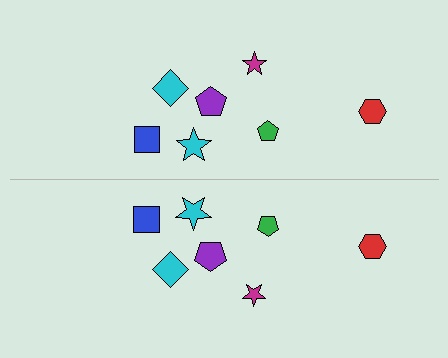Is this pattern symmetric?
Yes, this pattern has bilateral (reflection) symmetry.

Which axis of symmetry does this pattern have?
The pattern has a horizontal axis of symmetry running through the center of the image.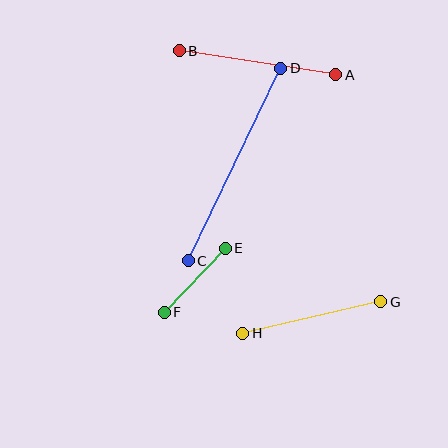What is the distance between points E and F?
The distance is approximately 88 pixels.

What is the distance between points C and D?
The distance is approximately 214 pixels.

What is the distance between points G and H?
The distance is approximately 142 pixels.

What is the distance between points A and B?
The distance is approximately 158 pixels.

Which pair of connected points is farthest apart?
Points C and D are farthest apart.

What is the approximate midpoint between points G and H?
The midpoint is at approximately (312, 317) pixels.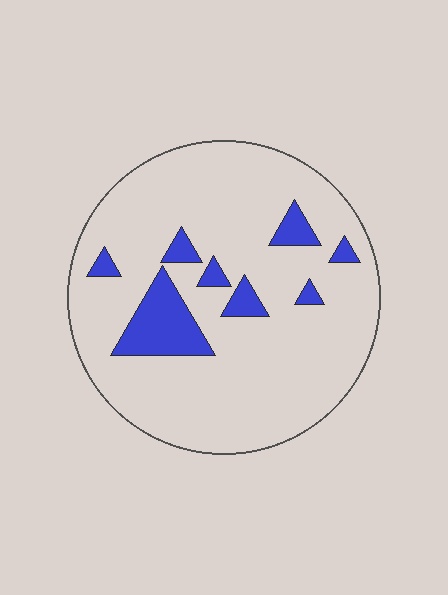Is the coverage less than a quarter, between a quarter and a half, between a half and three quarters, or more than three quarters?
Less than a quarter.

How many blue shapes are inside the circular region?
8.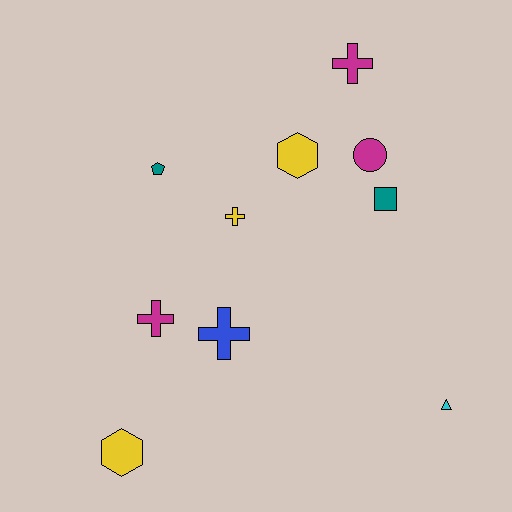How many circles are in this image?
There is 1 circle.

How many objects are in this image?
There are 10 objects.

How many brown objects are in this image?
There are no brown objects.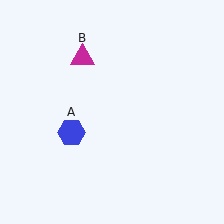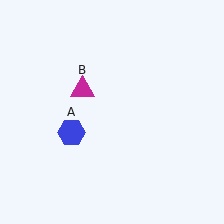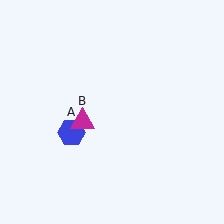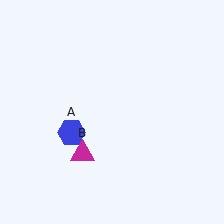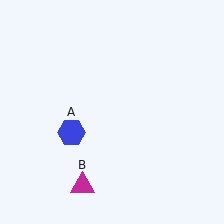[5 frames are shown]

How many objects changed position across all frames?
1 object changed position: magenta triangle (object B).